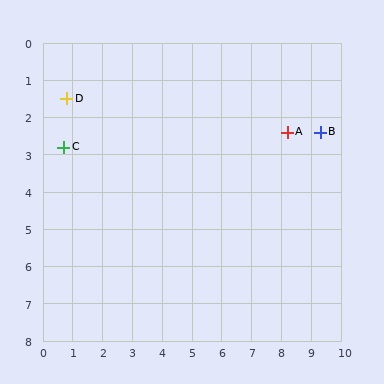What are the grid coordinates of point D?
Point D is at approximately (0.8, 1.5).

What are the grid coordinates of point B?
Point B is at approximately (9.3, 2.4).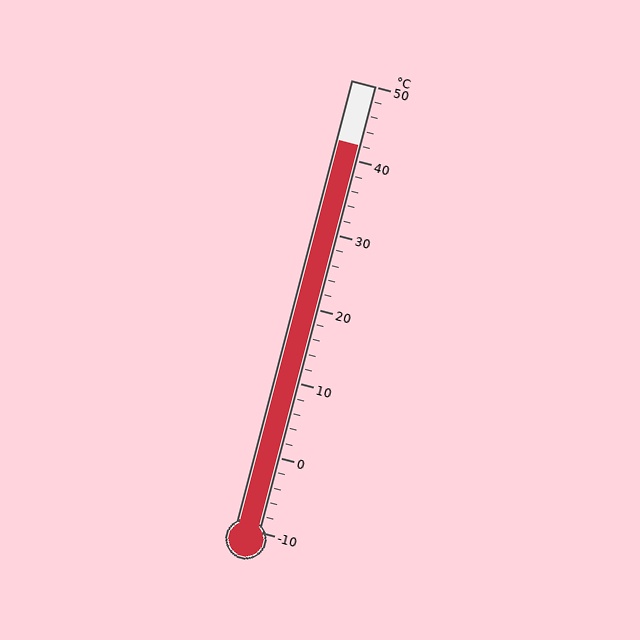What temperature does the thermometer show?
The thermometer shows approximately 42°C.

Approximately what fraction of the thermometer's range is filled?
The thermometer is filled to approximately 85% of its range.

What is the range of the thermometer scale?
The thermometer scale ranges from -10°C to 50°C.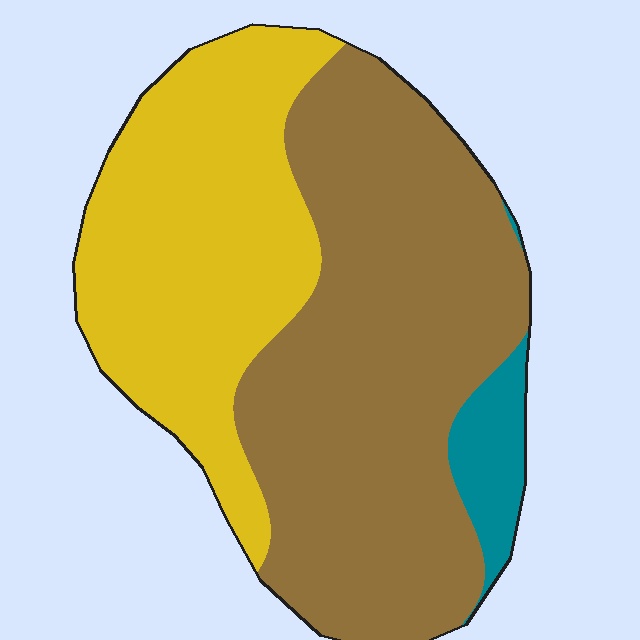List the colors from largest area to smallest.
From largest to smallest: brown, yellow, teal.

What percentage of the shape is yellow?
Yellow takes up between a third and a half of the shape.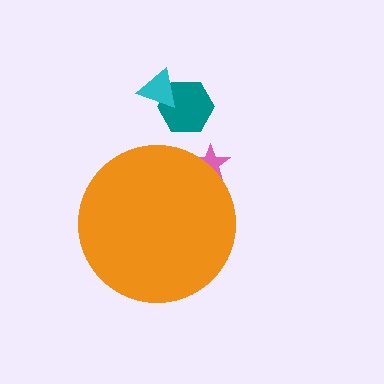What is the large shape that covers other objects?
An orange circle.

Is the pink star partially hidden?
Yes, the pink star is partially hidden behind the orange circle.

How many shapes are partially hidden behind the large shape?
1 shape is partially hidden.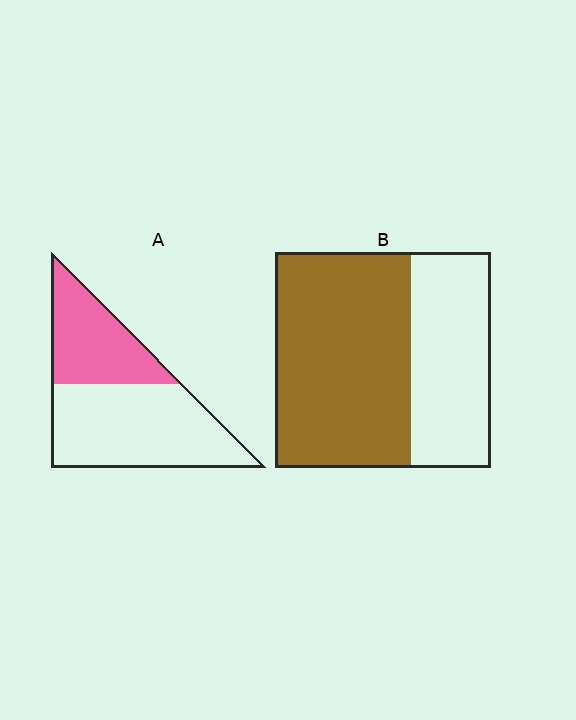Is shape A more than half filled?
No.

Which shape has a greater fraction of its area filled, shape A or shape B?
Shape B.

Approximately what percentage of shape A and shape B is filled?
A is approximately 40% and B is approximately 65%.